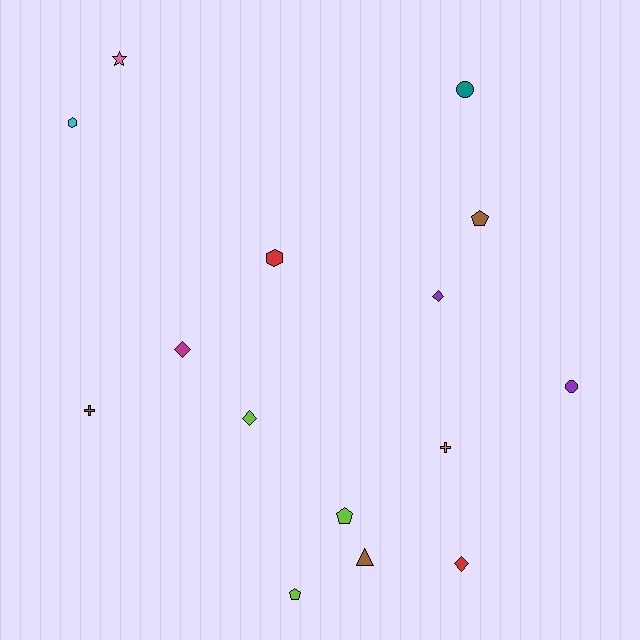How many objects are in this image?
There are 15 objects.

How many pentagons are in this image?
There are 3 pentagons.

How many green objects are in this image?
There are no green objects.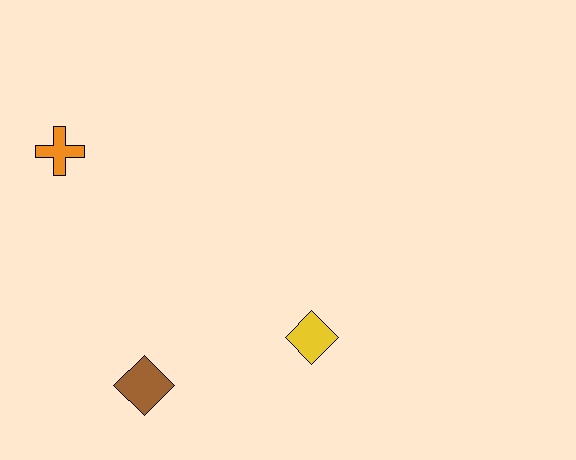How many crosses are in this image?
There is 1 cross.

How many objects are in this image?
There are 3 objects.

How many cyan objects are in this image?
There are no cyan objects.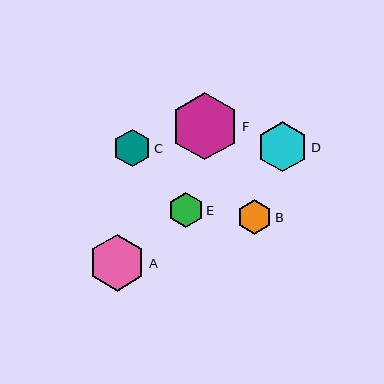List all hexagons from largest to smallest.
From largest to smallest: F, A, D, C, E, B.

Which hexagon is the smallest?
Hexagon B is the smallest with a size of approximately 35 pixels.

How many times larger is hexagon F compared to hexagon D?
Hexagon F is approximately 1.3 times the size of hexagon D.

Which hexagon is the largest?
Hexagon F is the largest with a size of approximately 67 pixels.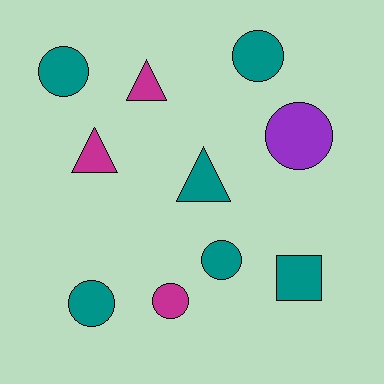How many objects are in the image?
There are 10 objects.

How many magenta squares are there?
There are no magenta squares.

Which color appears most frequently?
Teal, with 6 objects.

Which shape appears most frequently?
Circle, with 6 objects.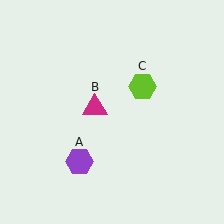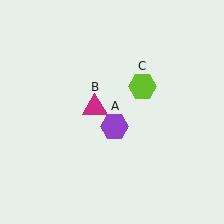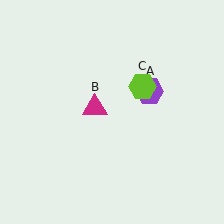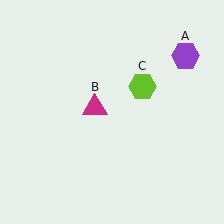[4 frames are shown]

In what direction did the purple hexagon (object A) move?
The purple hexagon (object A) moved up and to the right.